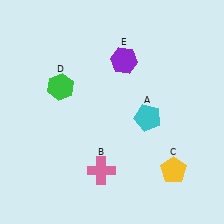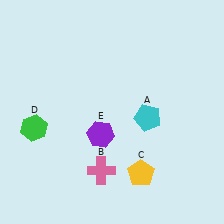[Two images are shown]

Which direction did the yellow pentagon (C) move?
The yellow pentagon (C) moved left.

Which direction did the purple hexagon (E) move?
The purple hexagon (E) moved down.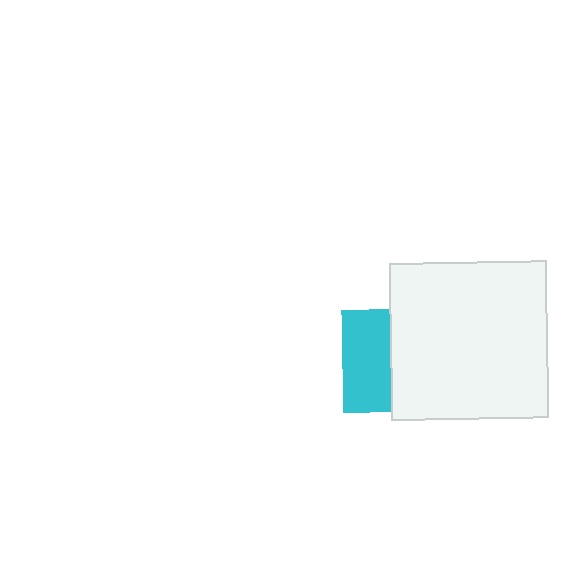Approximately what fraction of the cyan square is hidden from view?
Roughly 53% of the cyan square is hidden behind the white square.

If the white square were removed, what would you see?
You would see the complete cyan square.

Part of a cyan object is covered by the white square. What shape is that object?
It is a square.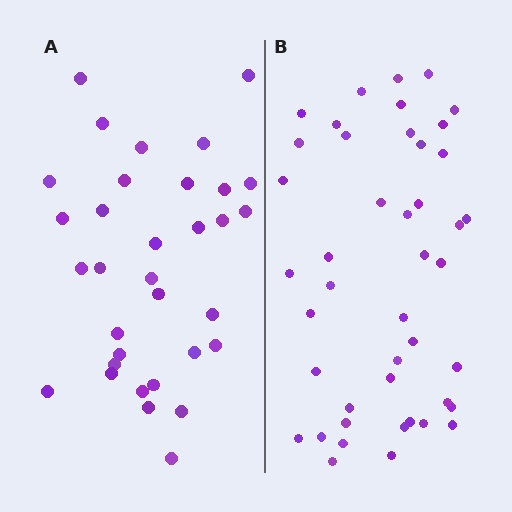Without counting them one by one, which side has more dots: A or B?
Region B (the right region) has more dots.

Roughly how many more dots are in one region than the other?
Region B has roughly 12 or so more dots than region A.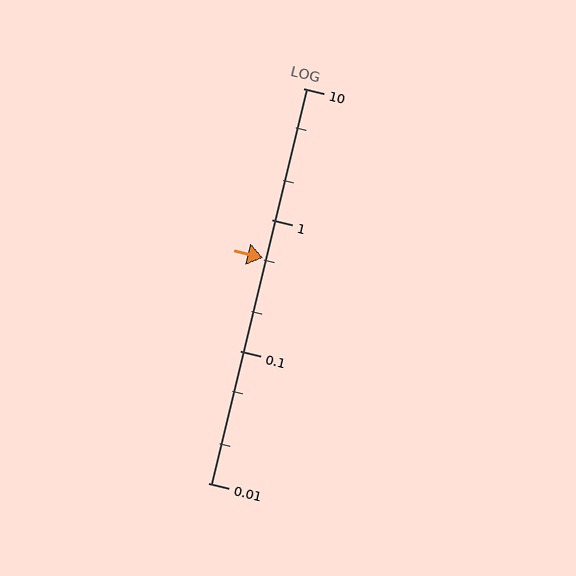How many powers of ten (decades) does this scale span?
The scale spans 3 decades, from 0.01 to 10.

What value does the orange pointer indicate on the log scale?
The pointer indicates approximately 0.51.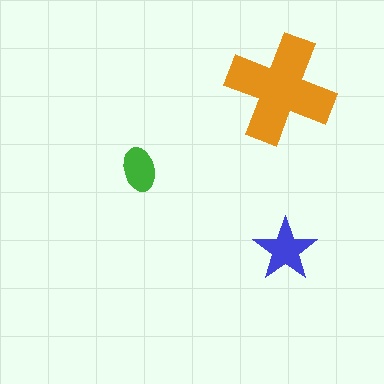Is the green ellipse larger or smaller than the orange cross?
Smaller.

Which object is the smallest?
The green ellipse.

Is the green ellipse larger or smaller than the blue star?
Smaller.